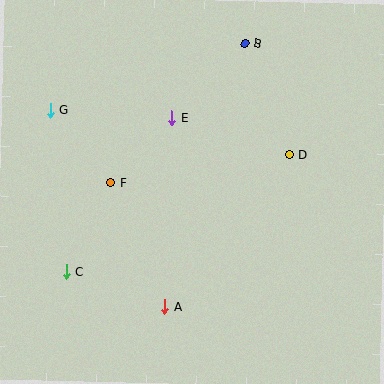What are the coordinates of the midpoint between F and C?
The midpoint between F and C is at (89, 227).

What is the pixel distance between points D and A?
The distance between D and A is 196 pixels.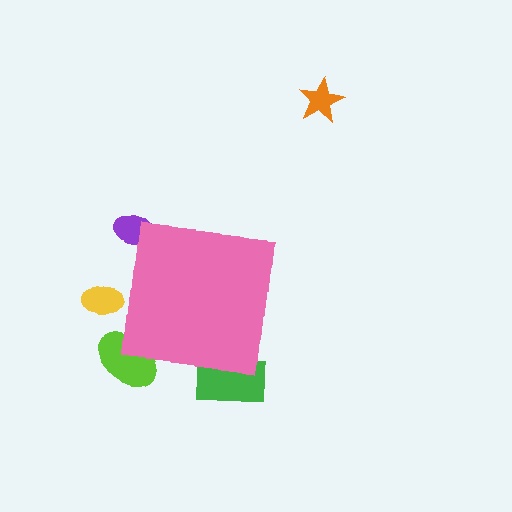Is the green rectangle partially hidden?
Yes, the green rectangle is partially hidden behind the pink square.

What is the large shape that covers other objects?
A pink square.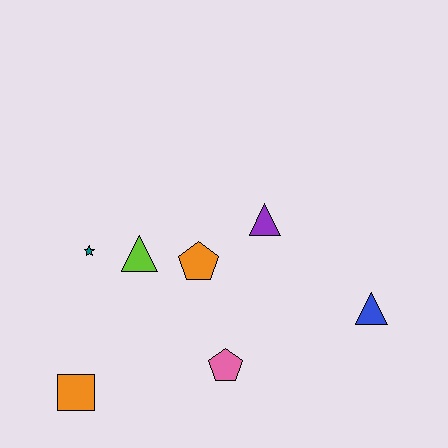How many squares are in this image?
There is 1 square.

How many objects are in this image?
There are 7 objects.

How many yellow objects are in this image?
There are no yellow objects.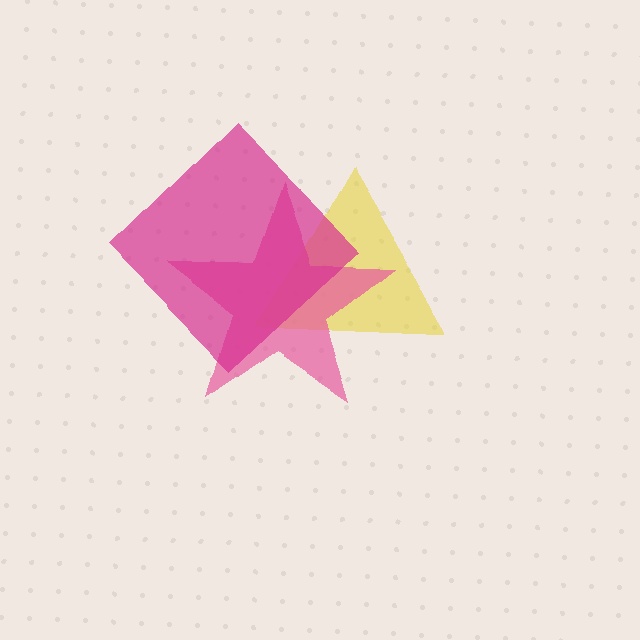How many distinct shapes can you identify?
There are 3 distinct shapes: a yellow triangle, a pink star, a magenta diamond.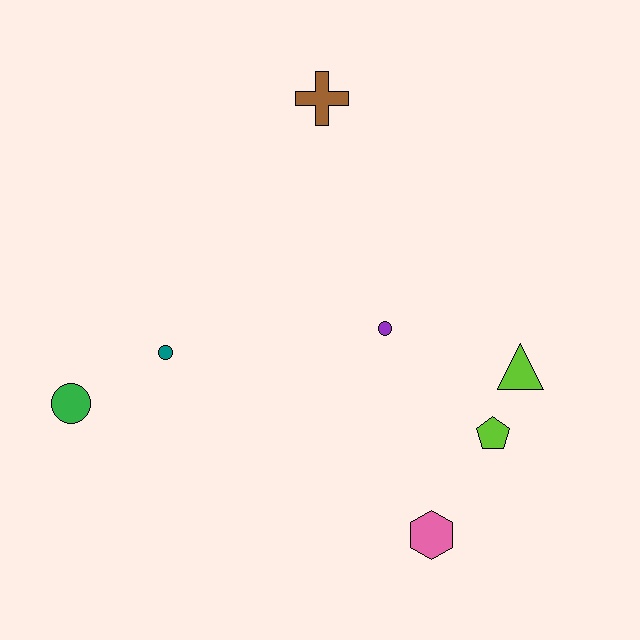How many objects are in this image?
There are 7 objects.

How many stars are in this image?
There are no stars.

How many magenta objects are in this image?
There are no magenta objects.